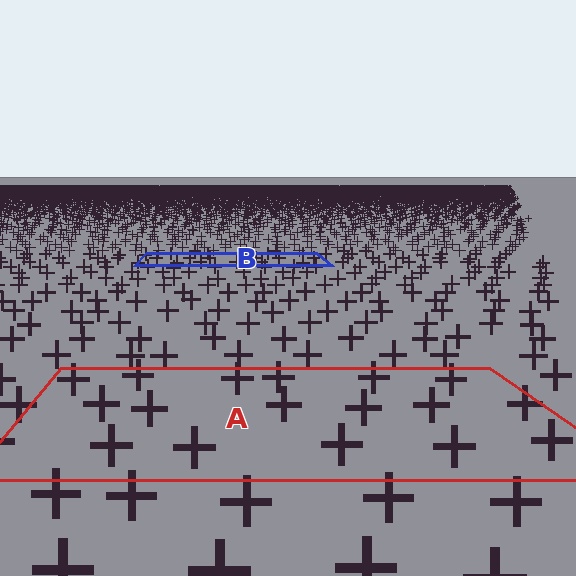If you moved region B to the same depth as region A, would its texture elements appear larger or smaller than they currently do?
They would appear larger. At a closer depth, the same texture elements are projected at a bigger on-screen size.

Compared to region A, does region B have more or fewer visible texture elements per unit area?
Region B has more texture elements per unit area — they are packed more densely because it is farther away.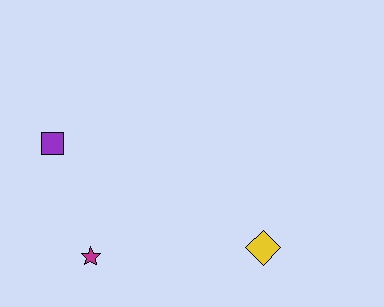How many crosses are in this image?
There are no crosses.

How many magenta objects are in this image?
There is 1 magenta object.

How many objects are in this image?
There are 3 objects.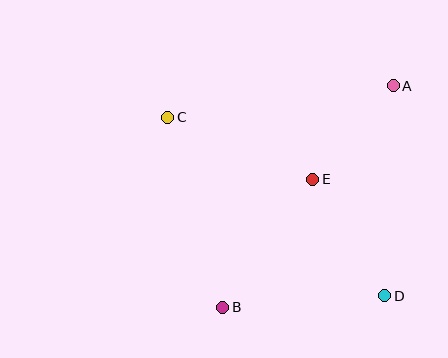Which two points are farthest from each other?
Points C and D are farthest from each other.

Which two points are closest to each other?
Points A and E are closest to each other.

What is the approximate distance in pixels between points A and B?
The distance between A and B is approximately 279 pixels.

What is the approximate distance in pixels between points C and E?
The distance between C and E is approximately 158 pixels.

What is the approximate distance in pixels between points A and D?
The distance between A and D is approximately 210 pixels.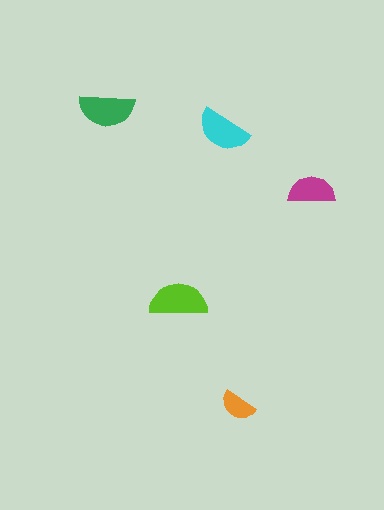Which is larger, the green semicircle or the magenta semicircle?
The green one.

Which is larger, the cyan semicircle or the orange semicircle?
The cyan one.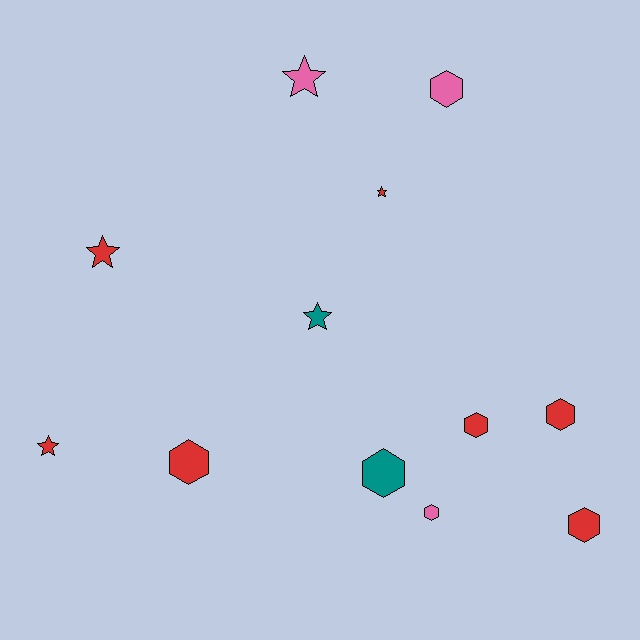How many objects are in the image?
There are 12 objects.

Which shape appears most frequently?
Hexagon, with 7 objects.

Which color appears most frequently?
Red, with 7 objects.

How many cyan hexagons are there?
There are no cyan hexagons.